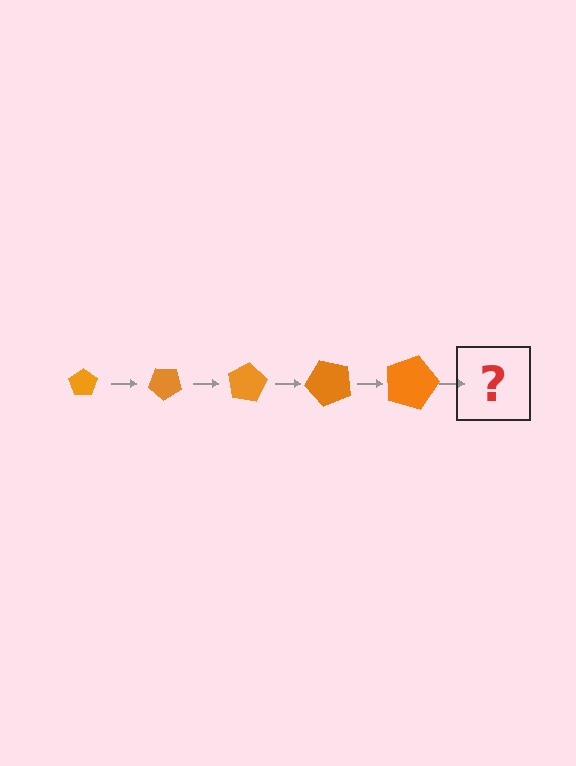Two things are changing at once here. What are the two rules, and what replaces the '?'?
The two rules are that the pentagon grows larger each step and it rotates 40 degrees each step. The '?' should be a pentagon, larger than the previous one and rotated 200 degrees from the start.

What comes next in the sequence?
The next element should be a pentagon, larger than the previous one and rotated 200 degrees from the start.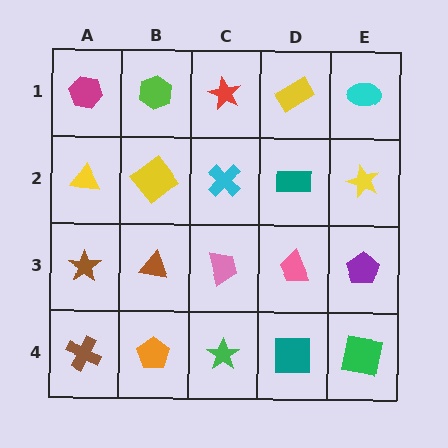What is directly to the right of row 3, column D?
A purple pentagon.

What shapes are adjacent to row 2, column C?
A red star (row 1, column C), a pink trapezoid (row 3, column C), a yellow diamond (row 2, column B), a teal rectangle (row 2, column D).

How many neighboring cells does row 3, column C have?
4.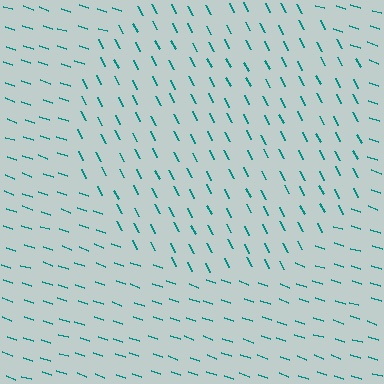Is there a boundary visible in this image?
Yes, there is a texture boundary formed by a change in line orientation.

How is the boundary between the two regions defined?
The boundary is defined purely by a change in line orientation (approximately 45 degrees difference). All lines are the same color and thickness.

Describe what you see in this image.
The image is filled with small teal line segments. A circle region in the image has lines oriented differently from the surrounding lines, creating a visible texture boundary.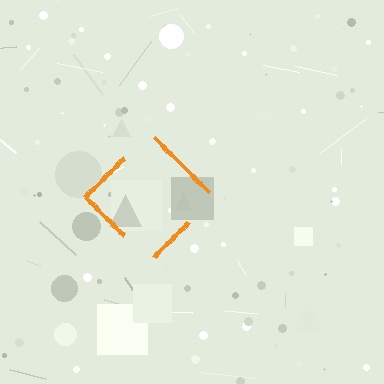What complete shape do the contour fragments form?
The contour fragments form a diamond.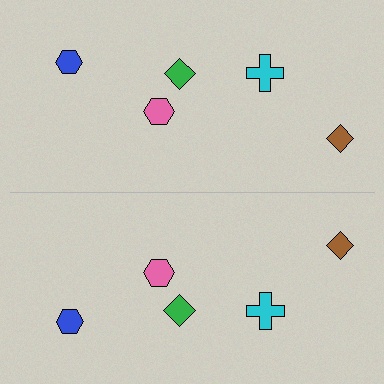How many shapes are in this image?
There are 10 shapes in this image.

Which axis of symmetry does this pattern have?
The pattern has a horizontal axis of symmetry running through the center of the image.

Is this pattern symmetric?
Yes, this pattern has bilateral (reflection) symmetry.